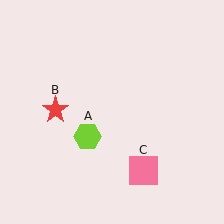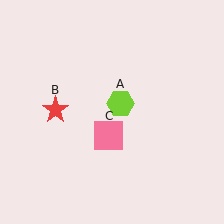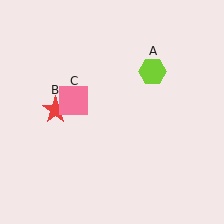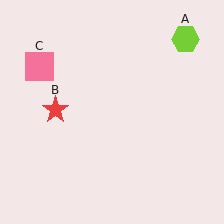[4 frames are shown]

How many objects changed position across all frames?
2 objects changed position: lime hexagon (object A), pink square (object C).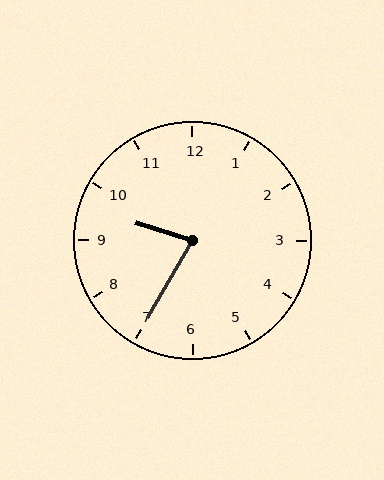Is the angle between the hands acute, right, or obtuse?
It is acute.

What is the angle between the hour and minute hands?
Approximately 78 degrees.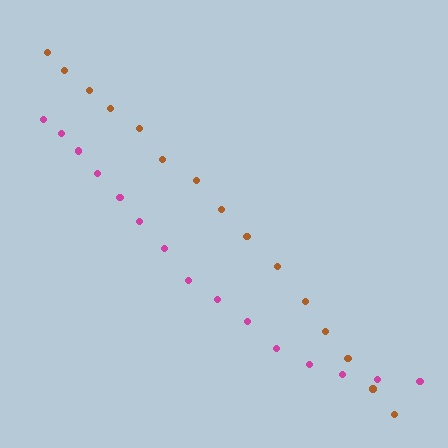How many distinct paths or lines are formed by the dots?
There are 2 distinct paths.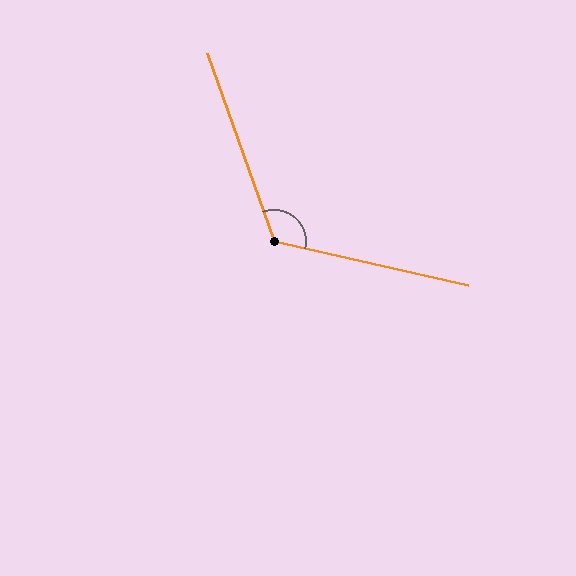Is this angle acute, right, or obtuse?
It is obtuse.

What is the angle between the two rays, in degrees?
Approximately 122 degrees.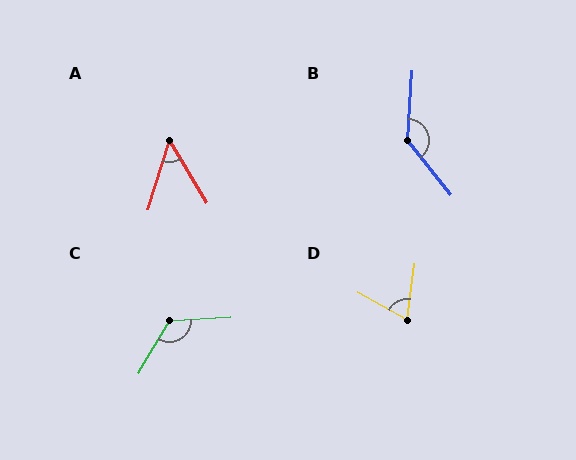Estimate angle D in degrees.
Approximately 68 degrees.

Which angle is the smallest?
A, at approximately 48 degrees.